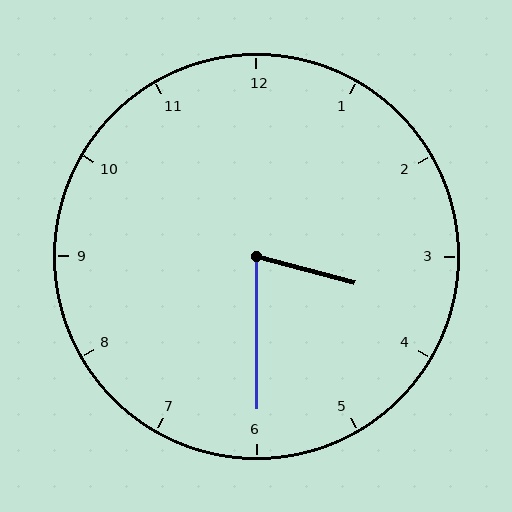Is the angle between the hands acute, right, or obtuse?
It is acute.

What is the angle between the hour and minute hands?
Approximately 75 degrees.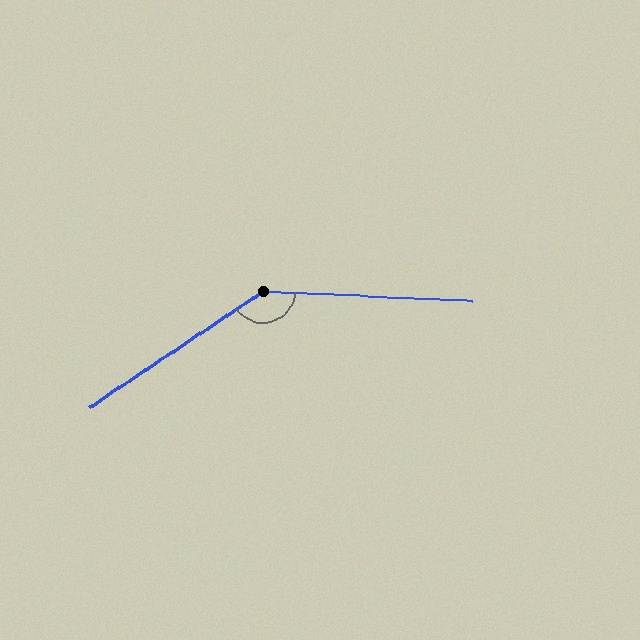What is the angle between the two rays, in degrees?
Approximately 144 degrees.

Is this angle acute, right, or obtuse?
It is obtuse.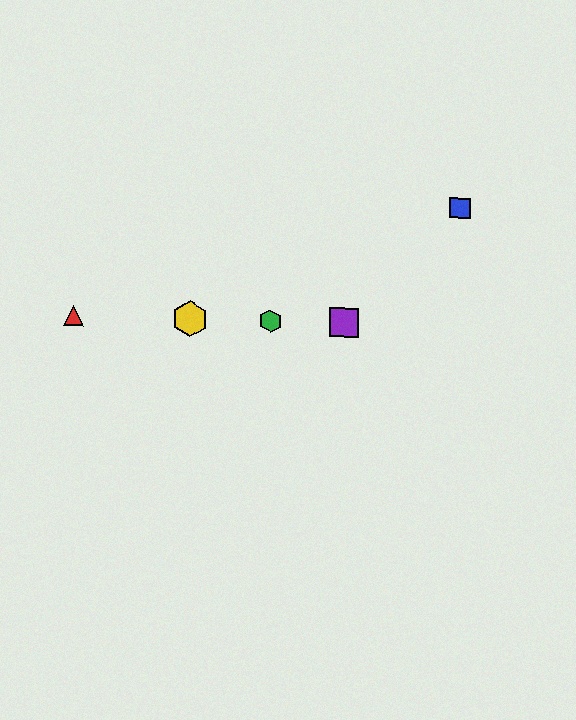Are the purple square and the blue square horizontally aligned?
No, the purple square is at y≈323 and the blue square is at y≈208.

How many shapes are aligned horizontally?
4 shapes (the red triangle, the green hexagon, the yellow hexagon, the purple square) are aligned horizontally.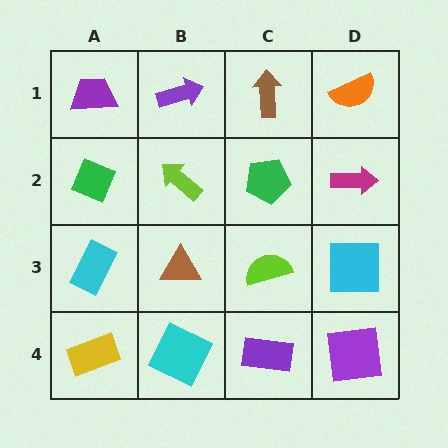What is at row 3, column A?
A cyan rectangle.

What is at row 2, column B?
A lime arrow.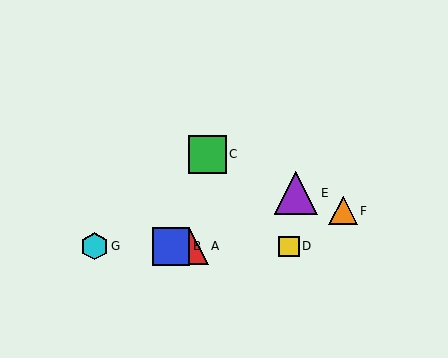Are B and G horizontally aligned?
Yes, both are at y≈246.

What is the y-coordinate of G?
Object G is at y≈246.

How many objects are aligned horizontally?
4 objects (A, B, D, G) are aligned horizontally.